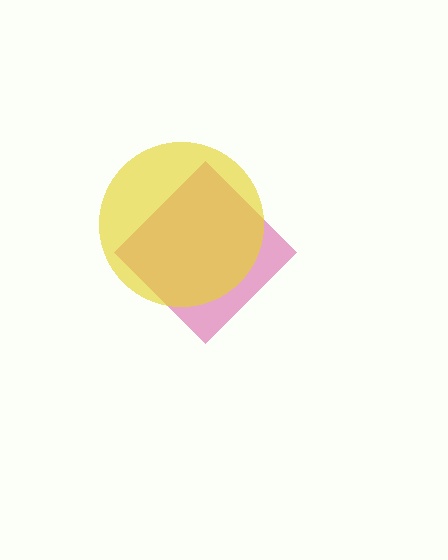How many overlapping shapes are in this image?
There are 2 overlapping shapes in the image.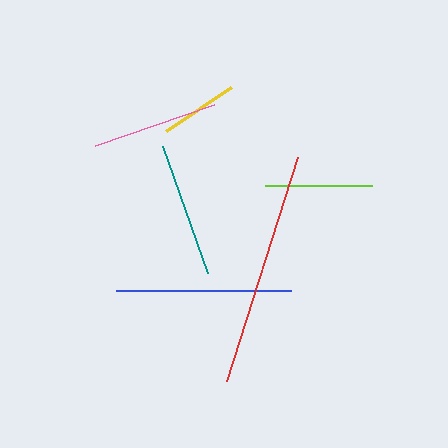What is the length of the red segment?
The red segment is approximately 235 pixels long.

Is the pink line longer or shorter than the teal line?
The teal line is longer than the pink line.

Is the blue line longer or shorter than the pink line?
The blue line is longer than the pink line.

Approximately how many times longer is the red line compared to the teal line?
The red line is approximately 1.7 times the length of the teal line.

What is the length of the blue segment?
The blue segment is approximately 175 pixels long.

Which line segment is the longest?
The red line is the longest at approximately 235 pixels.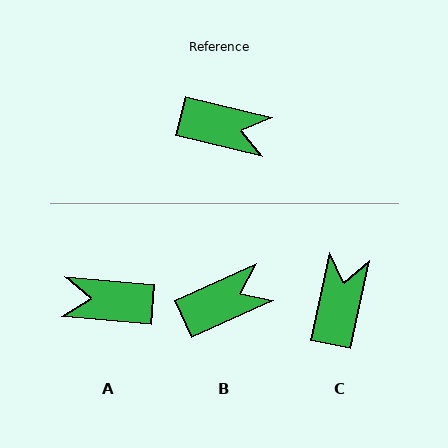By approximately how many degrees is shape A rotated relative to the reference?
Approximately 171 degrees clockwise.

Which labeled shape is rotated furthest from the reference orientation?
A, about 171 degrees away.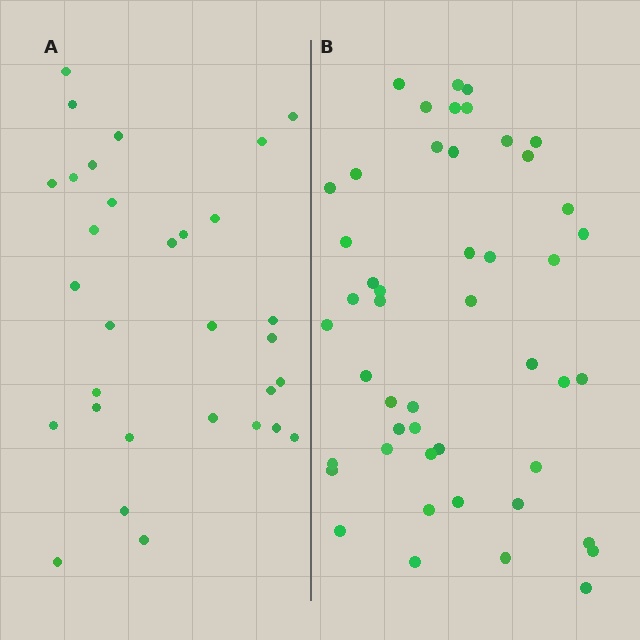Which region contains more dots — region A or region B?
Region B (the right region) has more dots.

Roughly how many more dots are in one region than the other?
Region B has approximately 15 more dots than region A.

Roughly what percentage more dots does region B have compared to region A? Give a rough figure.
About 55% more.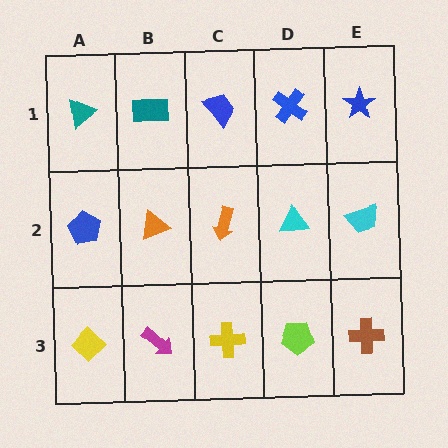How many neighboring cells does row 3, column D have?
3.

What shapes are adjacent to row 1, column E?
A cyan trapezoid (row 2, column E), a blue cross (row 1, column D).